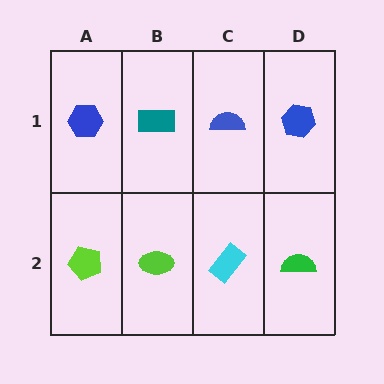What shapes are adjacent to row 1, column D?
A green semicircle (row 2, column D), a blue semicircle (row 1, column C).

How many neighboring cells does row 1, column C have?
3.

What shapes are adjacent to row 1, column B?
A lime ellipse (row 2, column B), a blue hexagon (row 1, column A), a blue semicircle (row 1, column C).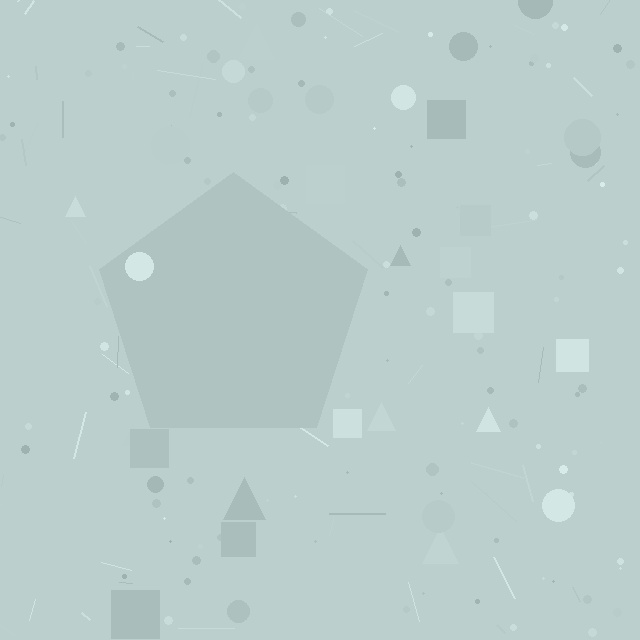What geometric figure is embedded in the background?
A pentagon is embedded in the background.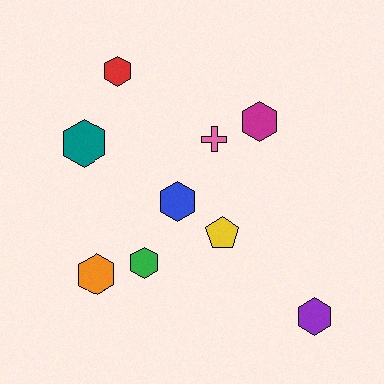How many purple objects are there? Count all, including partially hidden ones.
There is 1 purple object.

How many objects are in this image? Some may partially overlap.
There are 9 objects.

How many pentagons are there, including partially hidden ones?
There is 1 pentagon.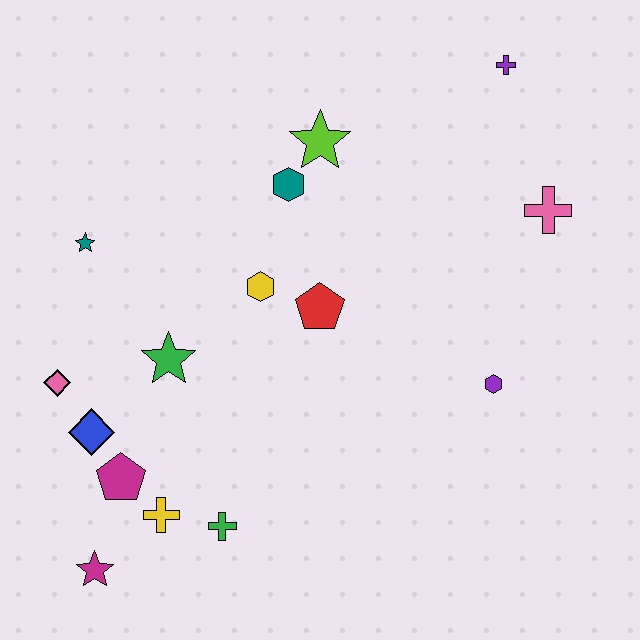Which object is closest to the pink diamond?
The blue diamond is closest to the pink diamond.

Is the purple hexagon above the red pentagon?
No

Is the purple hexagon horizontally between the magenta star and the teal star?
No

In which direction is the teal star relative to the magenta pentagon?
The teal star is above the magenta pentagon.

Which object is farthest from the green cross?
The purple cross is farthest from the green cross.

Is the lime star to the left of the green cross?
No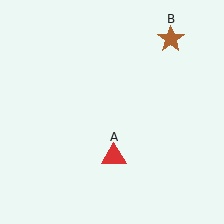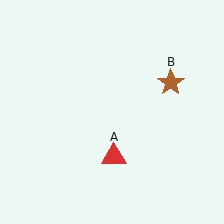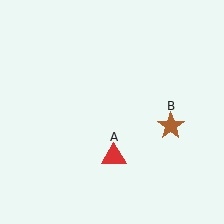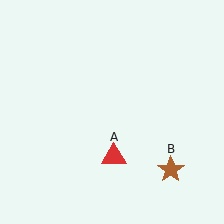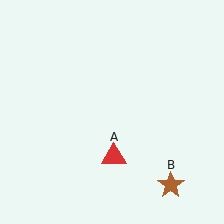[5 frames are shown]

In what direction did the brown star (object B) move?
The brown star (object B) moved down.